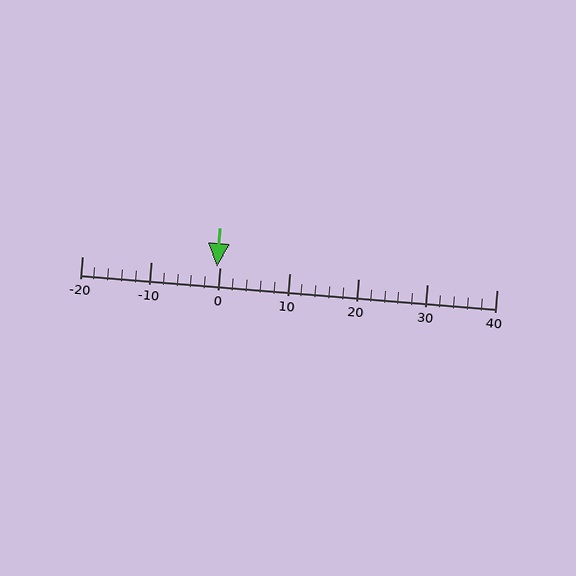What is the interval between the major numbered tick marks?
The major tick marks are spaced 10 units apart.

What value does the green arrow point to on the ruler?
The green arrow points to approximately 0.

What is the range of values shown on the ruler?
The ruler shows values from -20 to 40.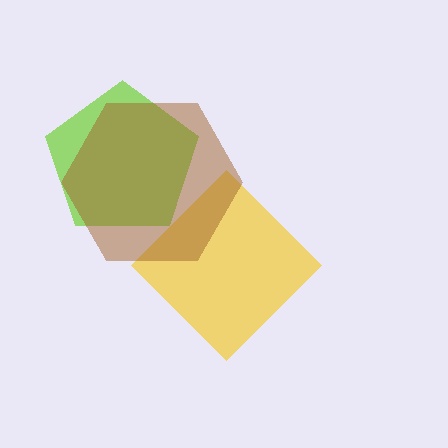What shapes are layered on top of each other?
The layered shapes are: a lime pentagon, a yellow diamond, a brown hexagon.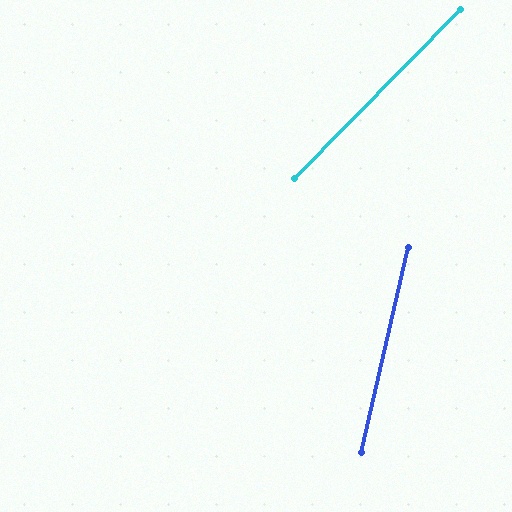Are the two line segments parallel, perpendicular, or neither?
Neither parallel nor perpendicular — they differ by about 32°.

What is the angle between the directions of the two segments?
Approximately 32 degrees.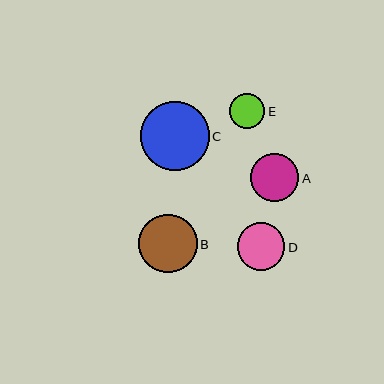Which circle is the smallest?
Circle E is the smallest with a size of approximately 36 pixels.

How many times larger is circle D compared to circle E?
Circle D is approximately 1.3 times the size of circle E.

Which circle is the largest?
Circle C is the largest with a size of approximately 69 pixels.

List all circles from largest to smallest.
From largest to smallest: C, B, A, D, E.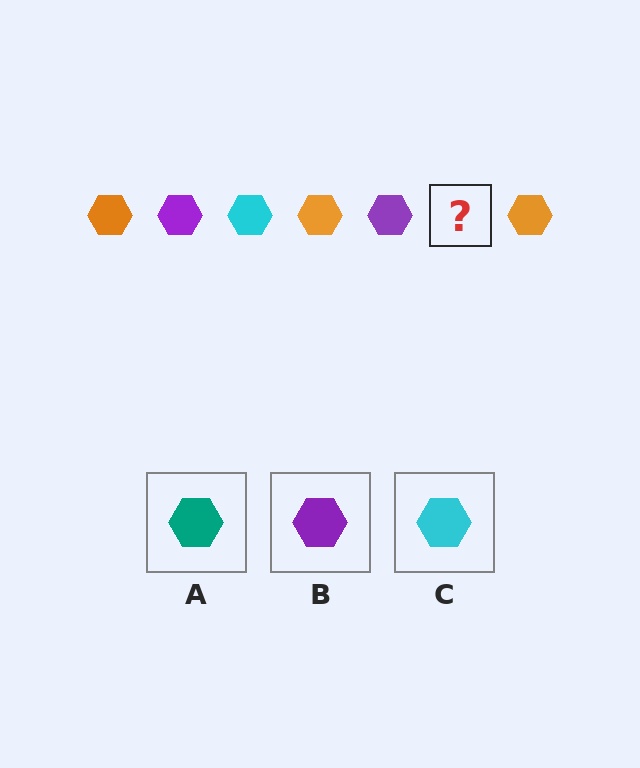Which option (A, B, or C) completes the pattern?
C.